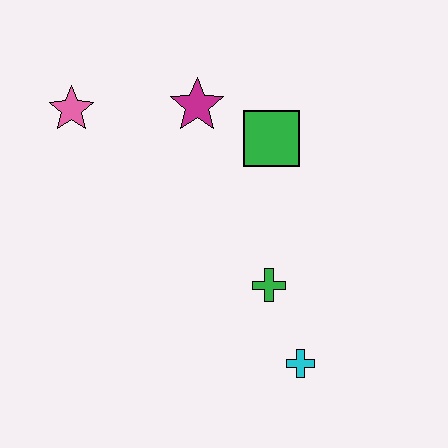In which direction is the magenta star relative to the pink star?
The magenta star is to the right of the pink star.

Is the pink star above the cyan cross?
Yes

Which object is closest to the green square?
The magenta star is closest to the green square.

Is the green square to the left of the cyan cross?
Yes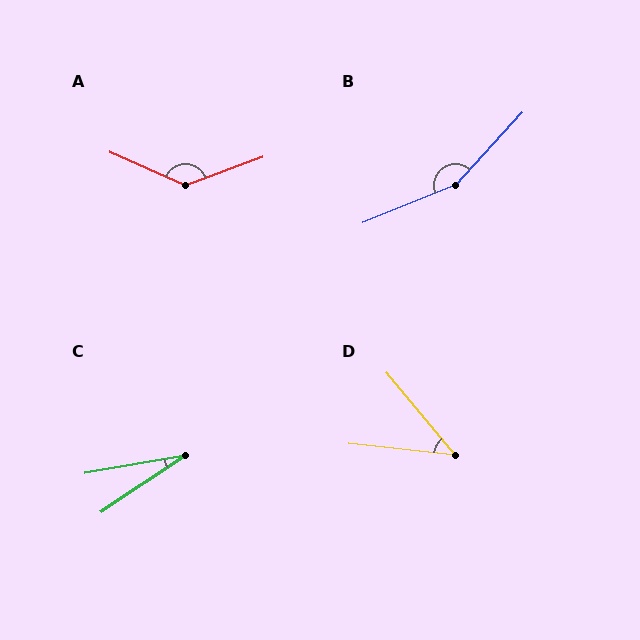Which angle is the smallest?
C, at approximately 24 degrees.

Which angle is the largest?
B, at approximately 155 degrees.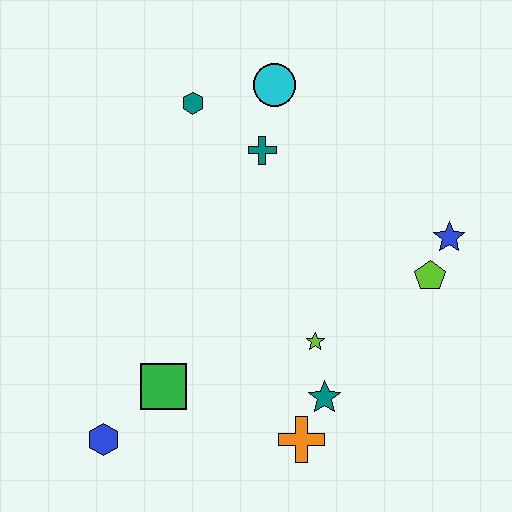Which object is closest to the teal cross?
The cyan circle is closest to the teal cross.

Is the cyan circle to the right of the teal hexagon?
Yes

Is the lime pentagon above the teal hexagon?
No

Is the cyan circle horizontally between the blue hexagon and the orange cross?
Yes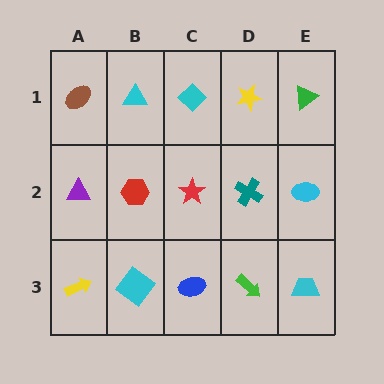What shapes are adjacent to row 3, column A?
A purple triangle (row 2, column A), a cyan diamond (row 3, column B).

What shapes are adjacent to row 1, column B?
A red hexagon (row 2, column B), a brown ellipse (row 1, column A), a cyan diamond (row 1, column C).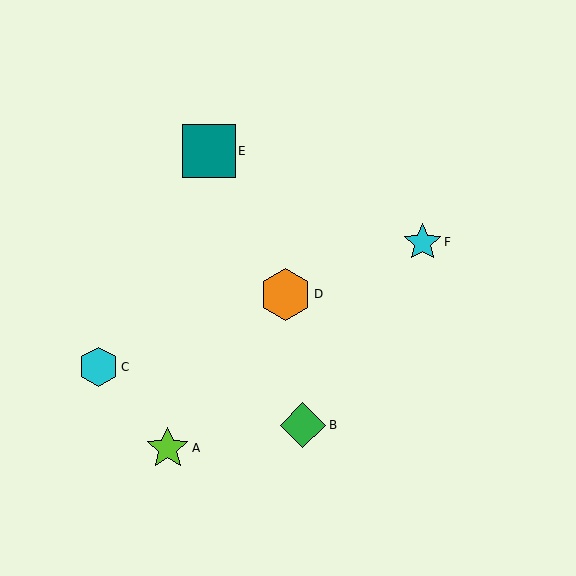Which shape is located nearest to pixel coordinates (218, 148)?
The teal square (labeled E) at (209, 151) is nearest to that location.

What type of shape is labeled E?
Shape E is a teal square.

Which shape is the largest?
The teal square (labeled E) is the largest.